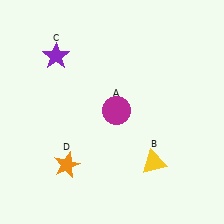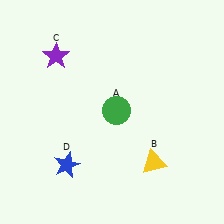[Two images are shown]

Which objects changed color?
A changed from magenta to green. D changed from orange to blue.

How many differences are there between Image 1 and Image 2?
There are 2 differences between the two images.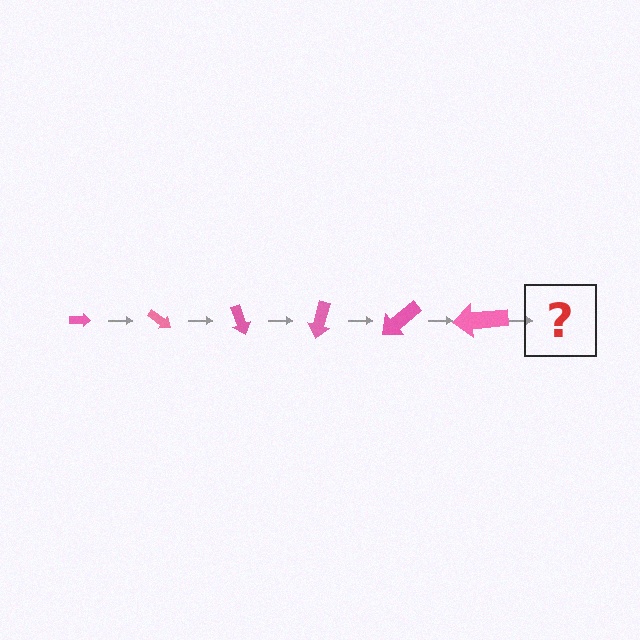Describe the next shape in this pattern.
It should be an arrow, larger than the previous one and rotated 210 degrees from the start.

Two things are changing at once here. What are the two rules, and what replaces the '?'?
The two rules are that the arrow grows larger each step and it rotates 35 degrees each step. The '?' should be an arrow, larger than the previous one and rotated 210 degrees from the start.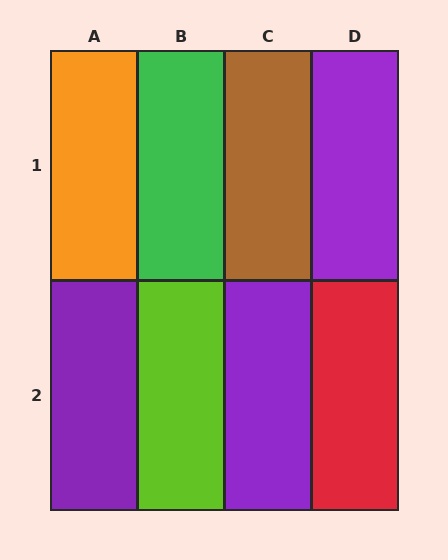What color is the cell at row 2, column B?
Lime.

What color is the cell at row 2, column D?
Red.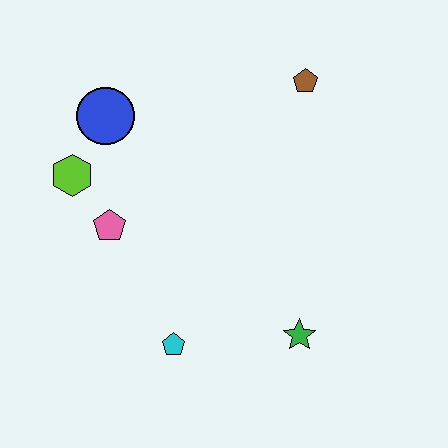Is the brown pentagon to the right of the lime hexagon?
Yes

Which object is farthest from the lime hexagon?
The green star is farthest from the lime hexagon.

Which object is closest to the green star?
The cyan pentagon is closest to the green star.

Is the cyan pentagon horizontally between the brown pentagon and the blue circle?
Yes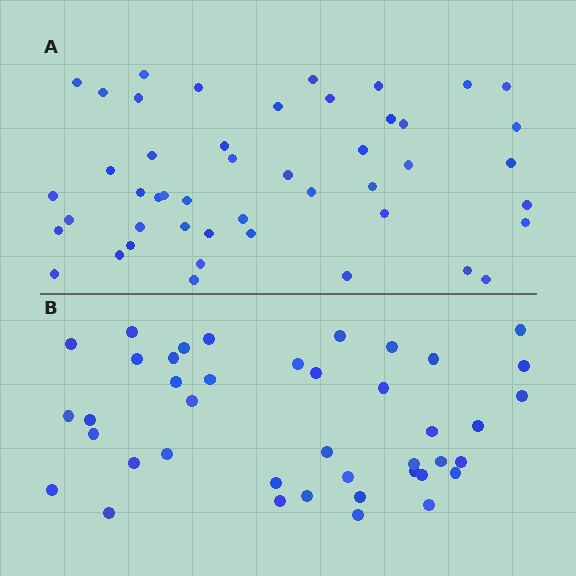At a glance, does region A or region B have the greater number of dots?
Region A (the top region) has more dots.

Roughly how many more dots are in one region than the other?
Region A has about 6 more dots than region B.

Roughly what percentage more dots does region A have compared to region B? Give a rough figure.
About 15% more.